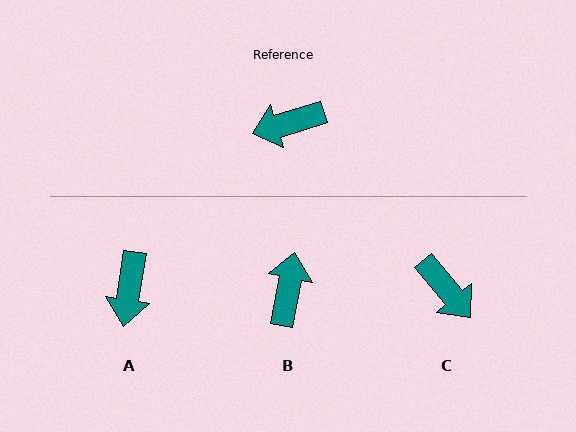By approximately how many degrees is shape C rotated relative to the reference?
Approximately 113 degrees counter-clockwise.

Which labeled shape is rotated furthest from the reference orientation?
B, about 118 degrees away.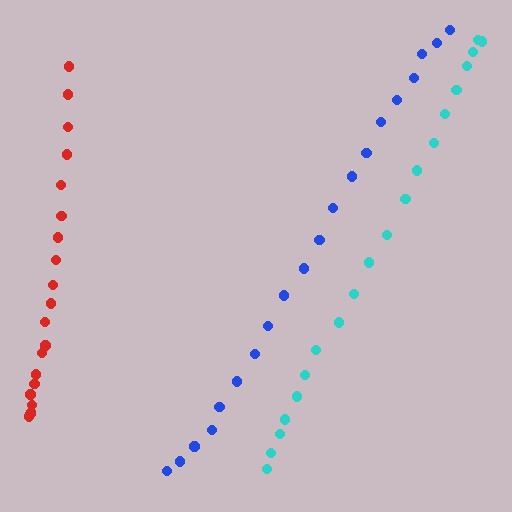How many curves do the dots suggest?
There are 3 distinct paths.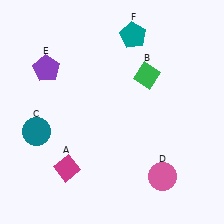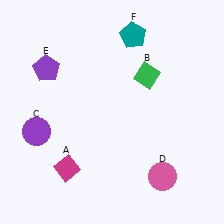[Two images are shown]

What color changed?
The circle (C) changed from teal in Image 1 to purple in Image 2.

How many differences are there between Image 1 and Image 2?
There is 1 difference between the two images.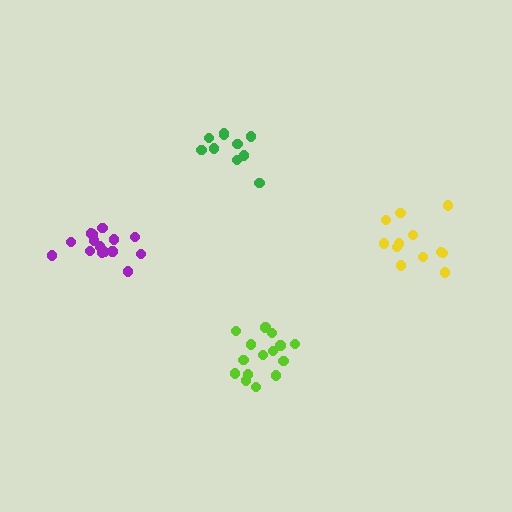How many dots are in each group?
Group 1: 15 dots, Group 2: 16 dots, Group 3: 10 dots, Group 4: 12 dots (53 total).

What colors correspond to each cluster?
The clusters are colored: lime, purple, green, yellow.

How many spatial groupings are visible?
There are 4 spatial groupings.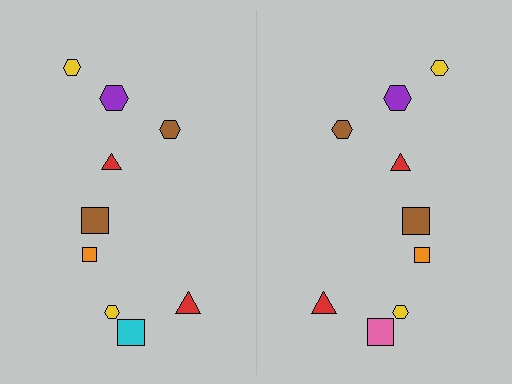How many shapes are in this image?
There are 18 shapes in this image.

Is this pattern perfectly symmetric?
No, the pattern is not perfectly symmetric. The pink square on the right side breaks the symmetry — its mirror counterpart is cyan.